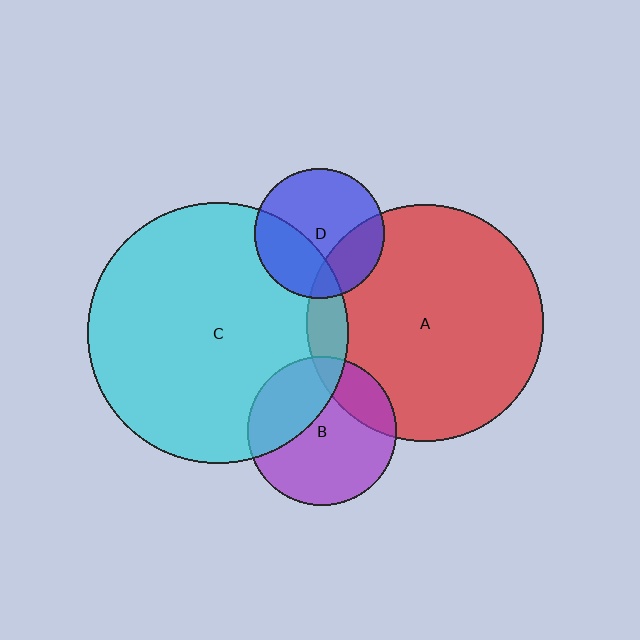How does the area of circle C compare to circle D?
Approximately 4.0 times.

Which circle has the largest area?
Circle C (cyan).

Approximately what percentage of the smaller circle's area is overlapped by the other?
Approximately 10%.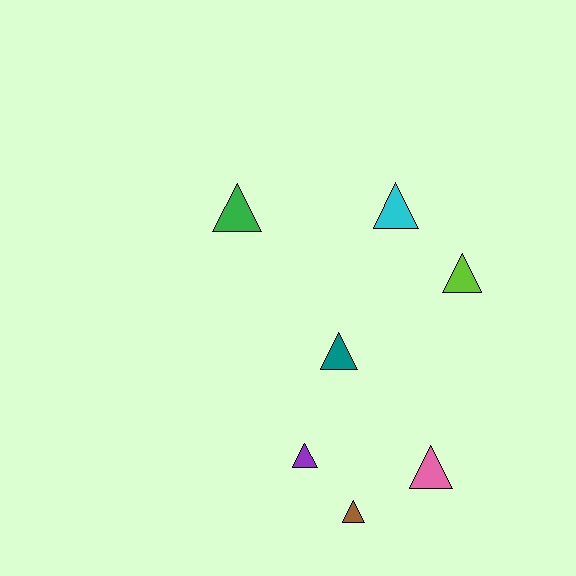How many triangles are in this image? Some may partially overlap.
There are 7 triangles.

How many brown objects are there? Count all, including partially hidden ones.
There is 1 brown object.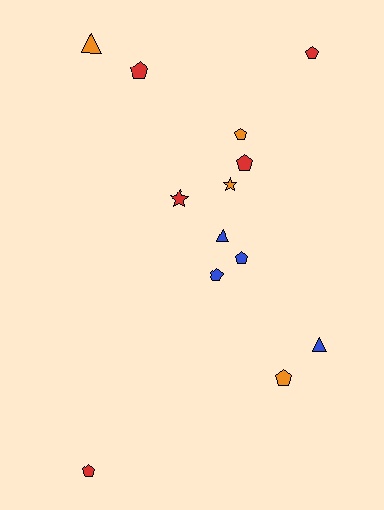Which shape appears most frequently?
Pentagon, with 8 objects.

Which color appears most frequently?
Red, with 5 objects.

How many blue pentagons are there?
There are 2 blue pentagons.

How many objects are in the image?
There are 13 objects.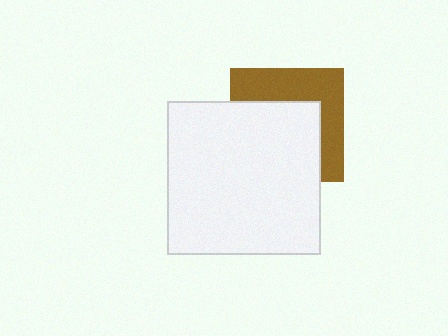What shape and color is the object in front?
The object in front is a white square.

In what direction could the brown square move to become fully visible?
The brown square could move toward the upper-right. That would shift it out from behind the white square entirely.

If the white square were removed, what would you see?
You would see the complete brown square.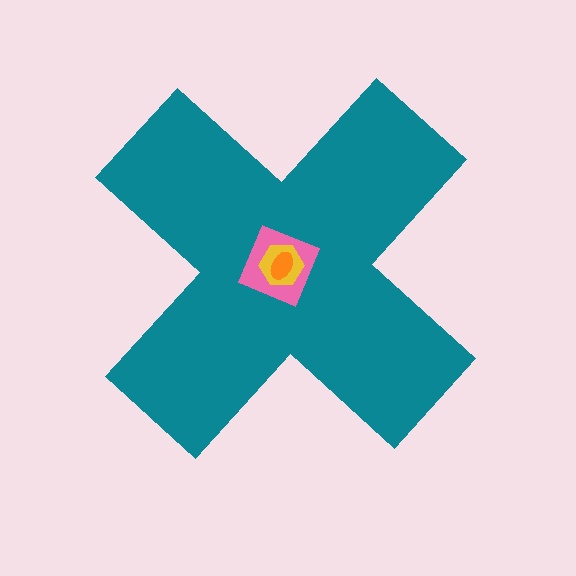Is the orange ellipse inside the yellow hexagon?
Yes.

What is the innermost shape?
The orange ellipse.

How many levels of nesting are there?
4.